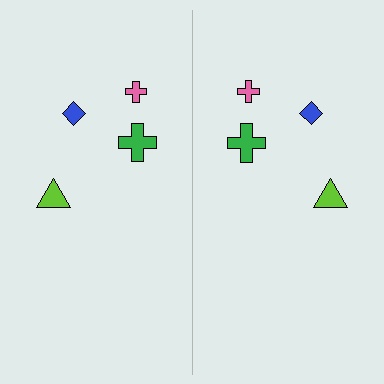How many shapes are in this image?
There are 8 shapes in this image.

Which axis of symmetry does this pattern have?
The pattern has a vertical axis of symmetry running through the center of the image.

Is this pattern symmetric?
Yes, this pattern has bilateral (reflection) symmetry.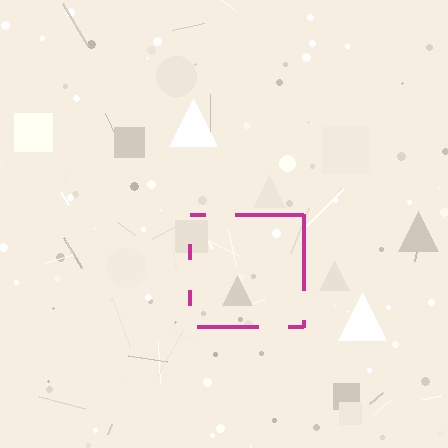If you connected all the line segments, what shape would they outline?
They would outline a square.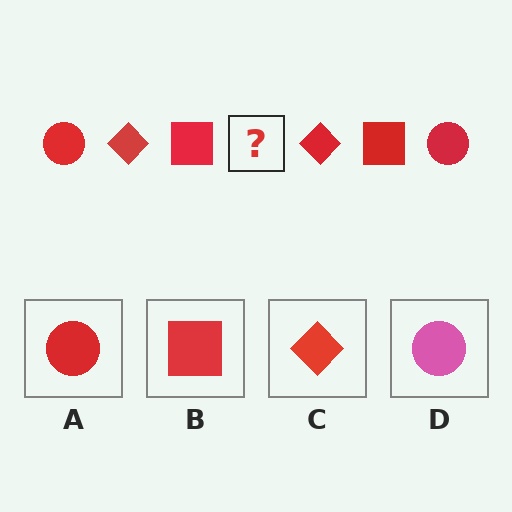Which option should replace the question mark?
Option A.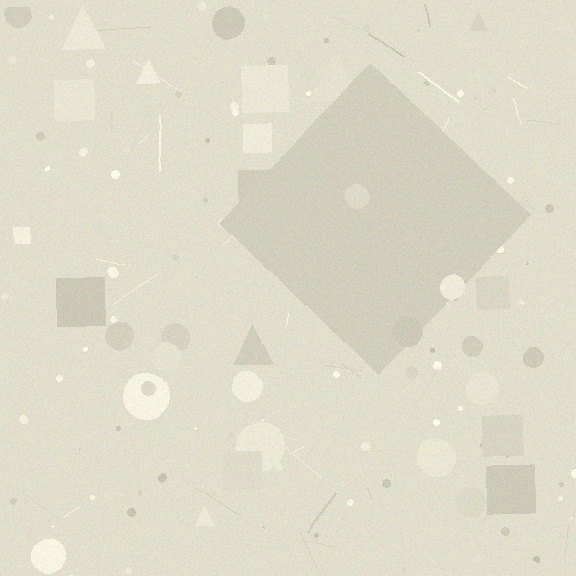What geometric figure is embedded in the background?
A diamond is embedded in the background.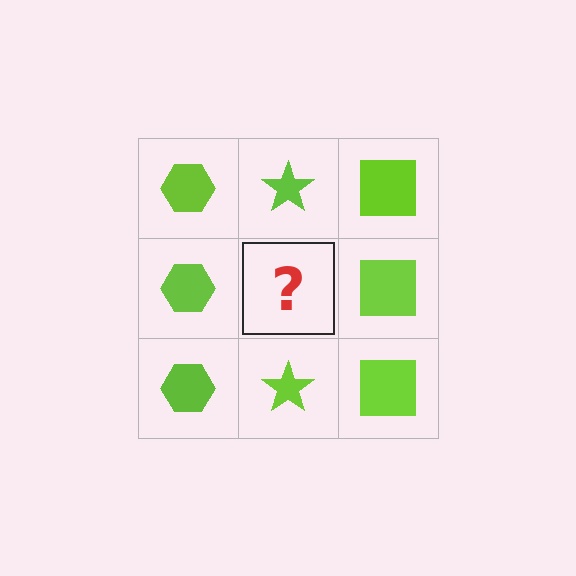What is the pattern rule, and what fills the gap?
The rule is that each column has a consistent shape. The gap should be filled with a lime star.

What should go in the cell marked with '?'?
The missing cell should contain a lime star.